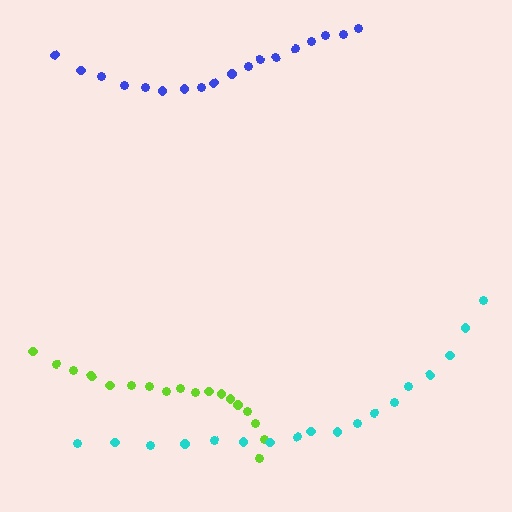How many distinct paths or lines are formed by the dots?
There are 3 distinct paths.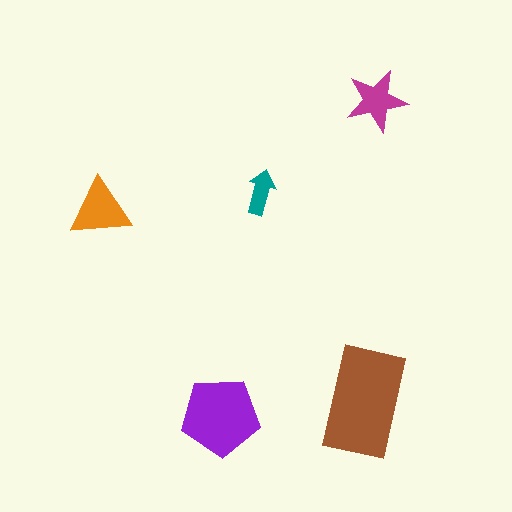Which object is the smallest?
The teal arrow.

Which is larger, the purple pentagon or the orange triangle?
The purple pentagon.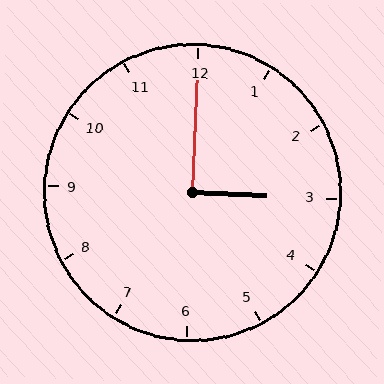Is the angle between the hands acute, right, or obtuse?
It is right.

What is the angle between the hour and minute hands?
Approximately 90 degrees.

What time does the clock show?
3:00.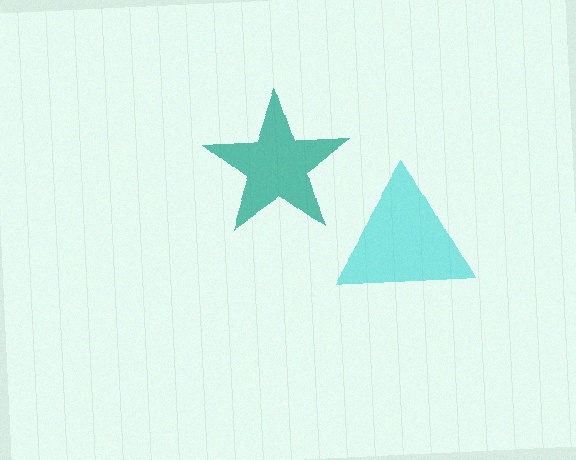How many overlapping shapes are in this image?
There are 2 overlapping shapes in the image.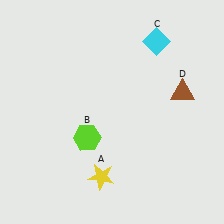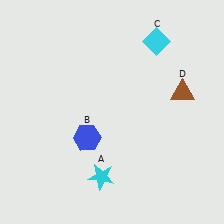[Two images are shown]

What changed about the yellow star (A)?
In Image 1, A is yellow. In Image 2, it changed to cyan.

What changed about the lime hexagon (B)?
In Image 1, B is lime. In Image 2, it changed to blue.